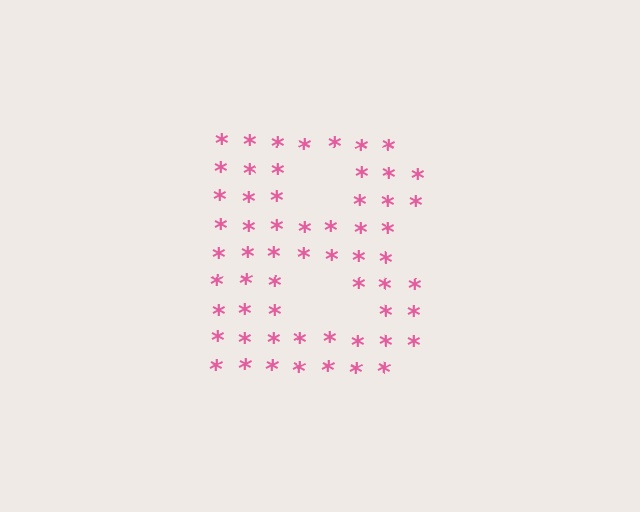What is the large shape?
The large shape is the letter B.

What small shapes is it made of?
It is made of small asterisks.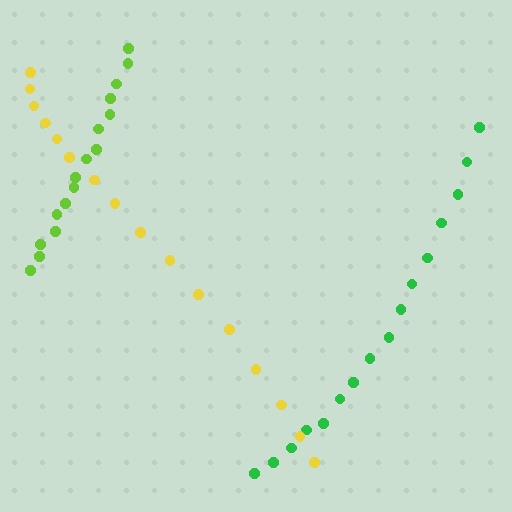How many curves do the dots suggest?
There are 3 distinct paths.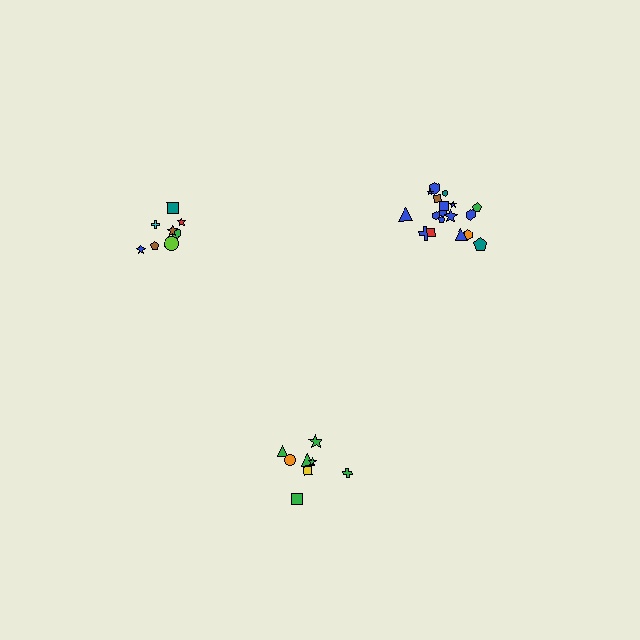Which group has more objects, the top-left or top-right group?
The top-right group.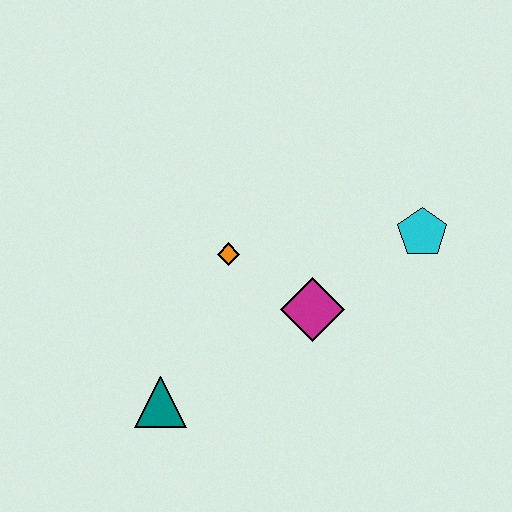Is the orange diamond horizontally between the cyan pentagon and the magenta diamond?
No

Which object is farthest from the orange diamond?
The cyan pentagon is farthest from the orange diamond.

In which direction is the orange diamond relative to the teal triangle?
The orange diamond is above the teal triangle.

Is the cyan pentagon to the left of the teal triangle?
No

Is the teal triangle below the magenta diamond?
Yes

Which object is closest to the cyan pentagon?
The magenta diamond is closest to the cyan pentagon.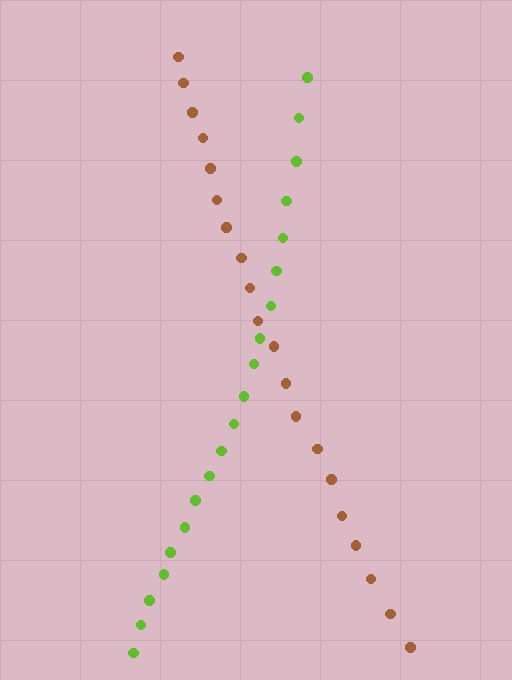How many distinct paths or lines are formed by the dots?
There are 2 distinct paths.